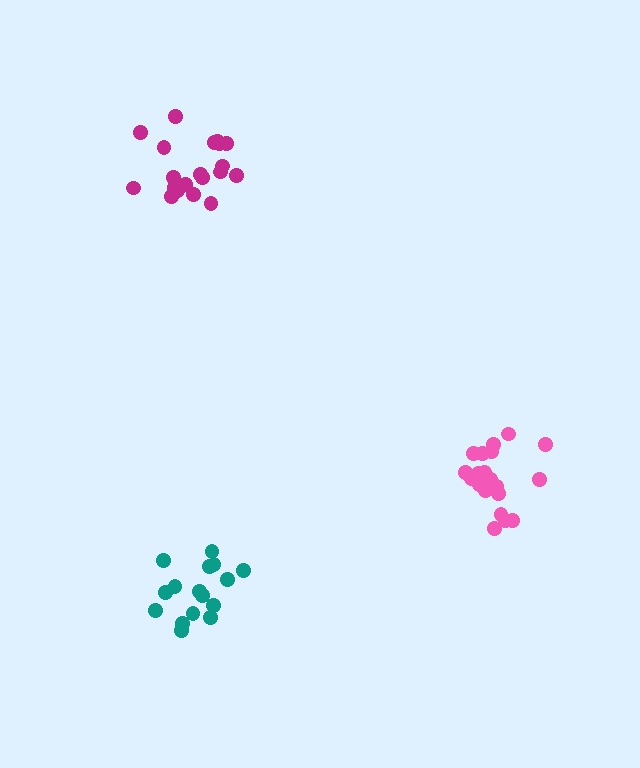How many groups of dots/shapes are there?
There are 3 groups.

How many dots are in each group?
Group 1: 20 dots, Group 2: 20 dots, Group 3: 16 dots (56 total).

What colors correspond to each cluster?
The clusters are colored: pink, magenta, teal.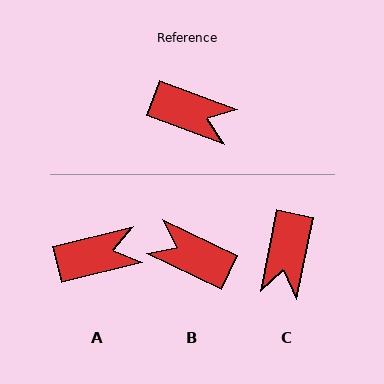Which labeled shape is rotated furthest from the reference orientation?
B, about 175 degrees away.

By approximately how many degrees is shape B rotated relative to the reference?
Approximately 175 degrees counter-clockwise.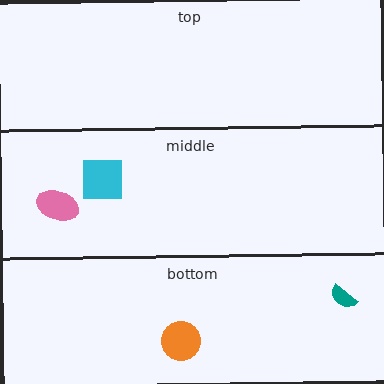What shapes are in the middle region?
The pink ellipse, the cyan square.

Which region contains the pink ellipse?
The middle region.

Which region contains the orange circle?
The bottom region.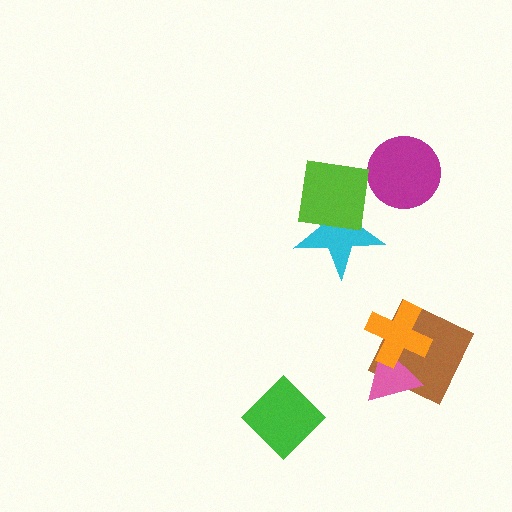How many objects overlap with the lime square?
1 object overlaps with the lime square.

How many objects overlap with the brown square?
2 objects overlap with the brown square.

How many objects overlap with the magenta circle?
0 objects overlap with the magenta circle.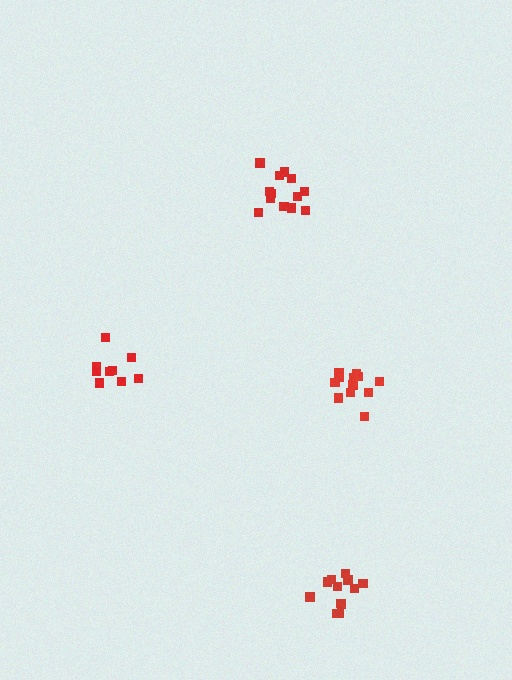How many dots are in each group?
Group 1: 13 dots, Group 2: 9 dots, Group 3: 12 dots, Group 4: 12 dots (46 total).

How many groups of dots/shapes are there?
There are 4 groups.